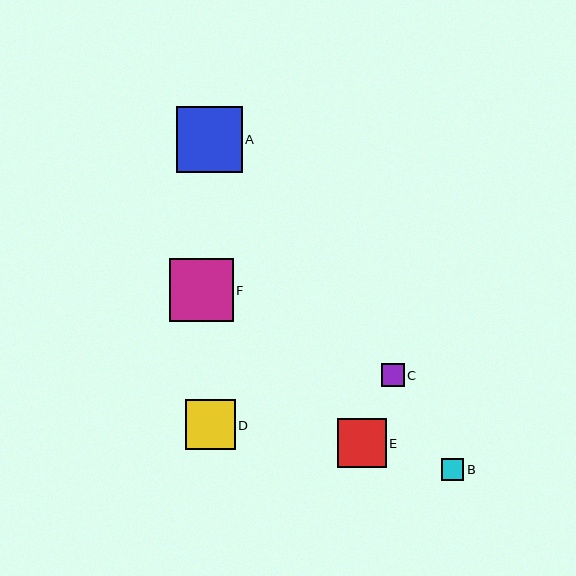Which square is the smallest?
Square B is the smallest with a size of approximately 22 pixels.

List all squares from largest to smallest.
From largest to smallest: A, F, D, E, C, B.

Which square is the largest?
Square A is the largest with a size of approximately 66 pixels.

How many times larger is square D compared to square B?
Square D is approximately 2.3 times the size of square B.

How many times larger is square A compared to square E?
Square A is approximately 1.4 times the size of square E.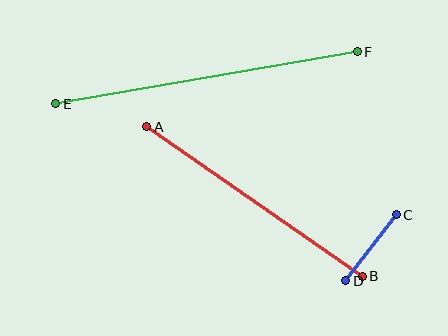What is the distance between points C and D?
The distance is approximately 83 pixels.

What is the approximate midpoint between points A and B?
The midpoint is at approximately (254, 202) pixels.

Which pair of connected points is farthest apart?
Points E and F are farthest apart.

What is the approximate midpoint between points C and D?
The midpoint is at approximately (371, 248) pixels.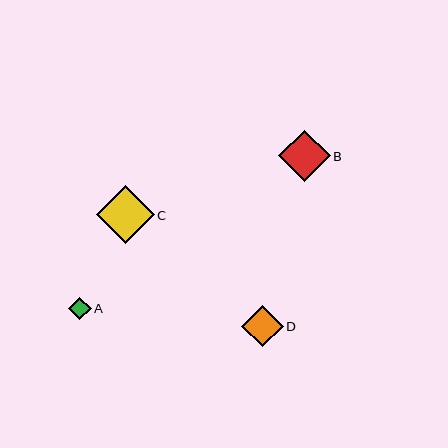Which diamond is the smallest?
Diamond A is the smallest with a size of approximately 23 pixels.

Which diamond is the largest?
Diamond C is the largest with a size of approximately 58 pixels.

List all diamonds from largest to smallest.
From largest to smallest: C, B, D, A.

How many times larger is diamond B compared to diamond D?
Diamond B is approximately 1.2 times the size of diamond D.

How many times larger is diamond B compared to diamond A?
Diamond B is approximately 2.3 times the size of diamond A.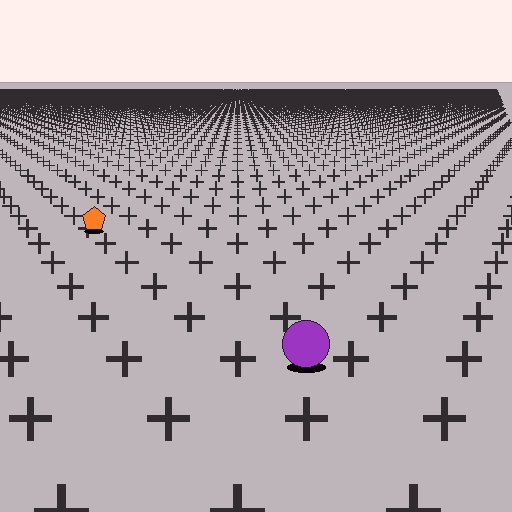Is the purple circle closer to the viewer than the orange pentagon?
Yes. The purple circle is closer — you can tell from the texture gradient: the ground texture is coarser near it.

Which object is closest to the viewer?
The purple circle is closest. The texture marks near it are larger and more spread out.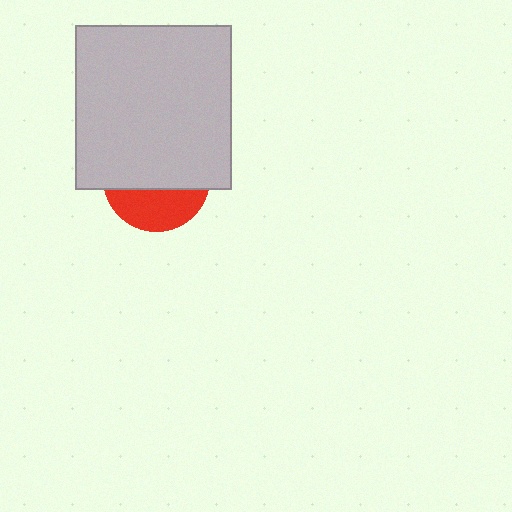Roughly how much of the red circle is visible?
A small part of it is visible (roughly 37%).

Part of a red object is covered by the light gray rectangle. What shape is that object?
It is a circle.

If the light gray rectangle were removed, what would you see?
You would see the complete red circle.